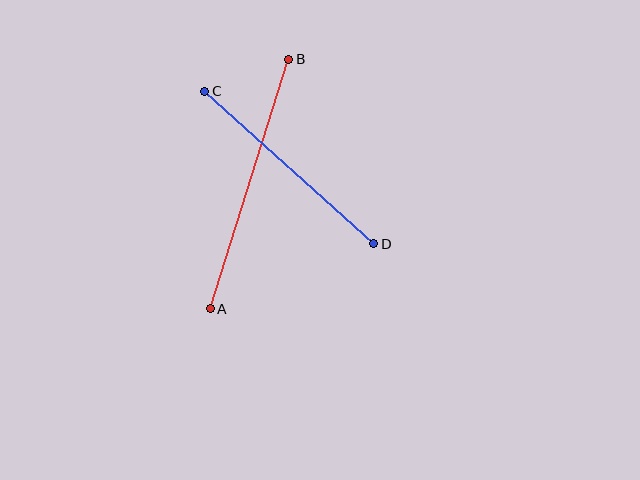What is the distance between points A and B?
The distance is approximately 262 pixels.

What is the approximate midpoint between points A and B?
The midpoint is at approximately (249, 184) pixels.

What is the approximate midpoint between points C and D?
The midpoint is at approximately (289, 167) pixels.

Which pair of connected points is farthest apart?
Points A and B are farthest apart.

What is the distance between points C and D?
The distance is approximately 228 pixels.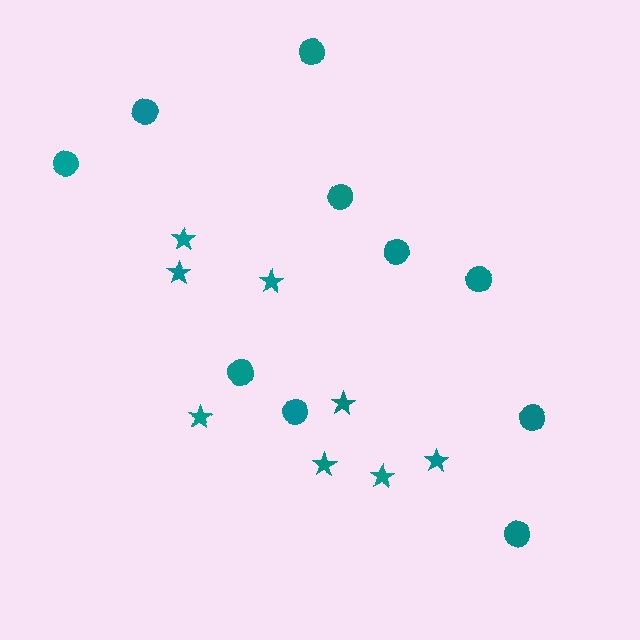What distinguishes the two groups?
There are 2 groups: one group of stars (8) and one group of circles (10).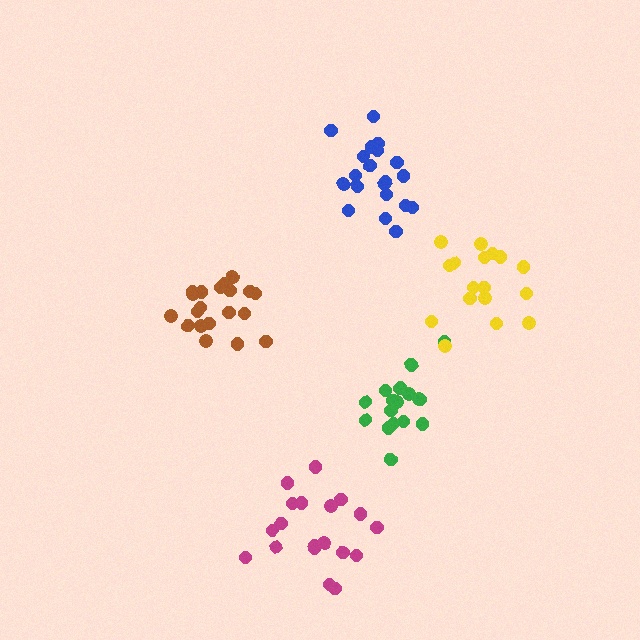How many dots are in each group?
Group 1: 20 dots, Group 2: 19 dots, Group 3: 19 dots, Group 4: 20 dots, Group 5: 17 dots (95 total).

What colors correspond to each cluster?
The clusters are colored: brown, green, magenta, blue, yellow.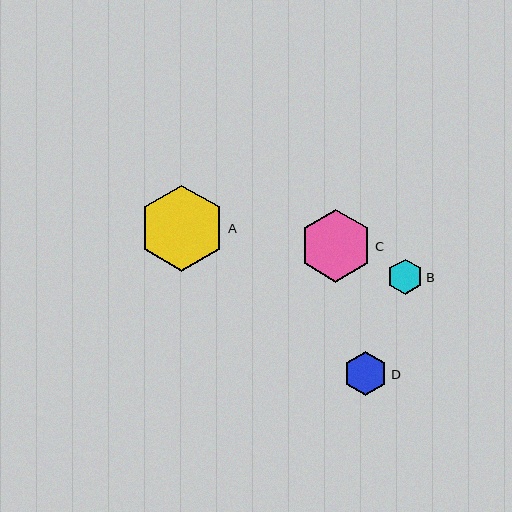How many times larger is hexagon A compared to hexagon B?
Hexagon A is approximately 2.4 times the size of hexagon B.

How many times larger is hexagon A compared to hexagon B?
Hexagon A is approximately 2.4 times the size of hexagon B.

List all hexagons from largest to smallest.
From largest to smallest: A, C, D, B.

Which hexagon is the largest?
Hexagon A is the largest with a size of approximately 86 pixels.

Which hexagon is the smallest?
Hexagon B is the smallest with a size of approximately 35 pixels.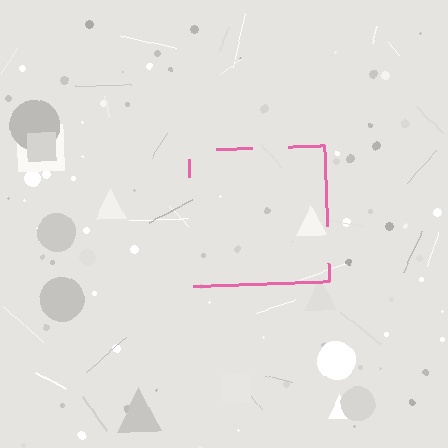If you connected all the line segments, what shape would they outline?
They would outline a square.